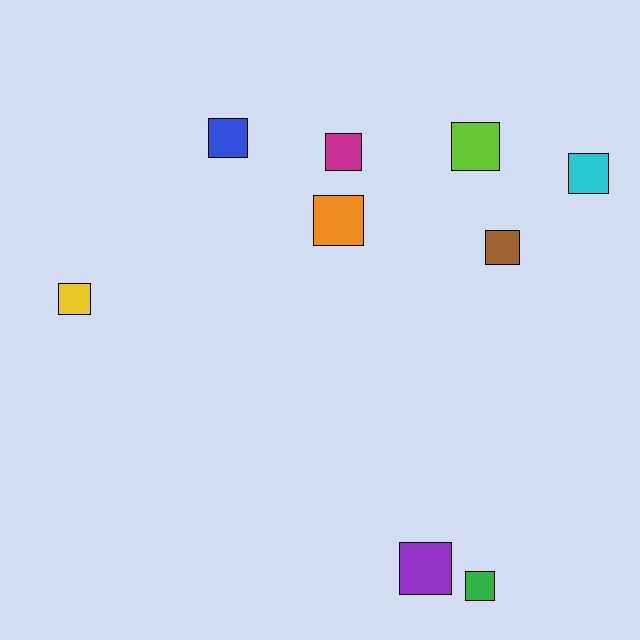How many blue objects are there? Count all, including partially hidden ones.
There is 1 blue object.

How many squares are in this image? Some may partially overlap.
There are 9 squares.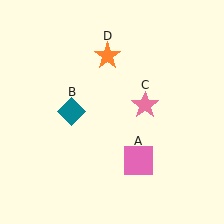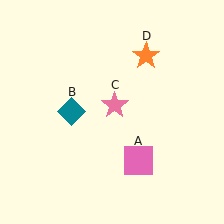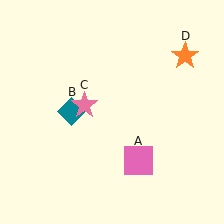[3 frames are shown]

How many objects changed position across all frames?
2 objects changed position: pink star (object C), orange star (object D).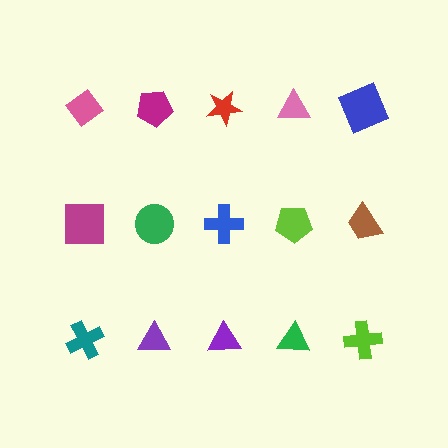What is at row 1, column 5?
A blue square.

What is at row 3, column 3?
A purple triangle.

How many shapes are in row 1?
5 shapes.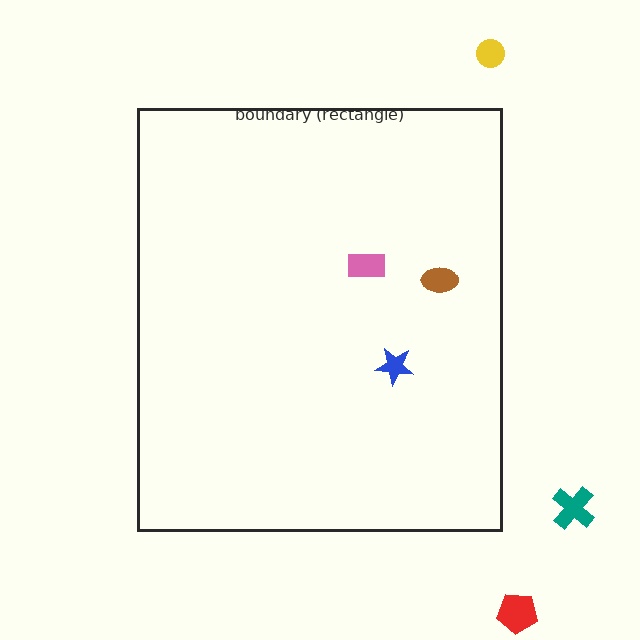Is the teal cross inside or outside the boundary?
Outside.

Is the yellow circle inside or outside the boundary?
Outside.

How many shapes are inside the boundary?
3 inside, 3 outside.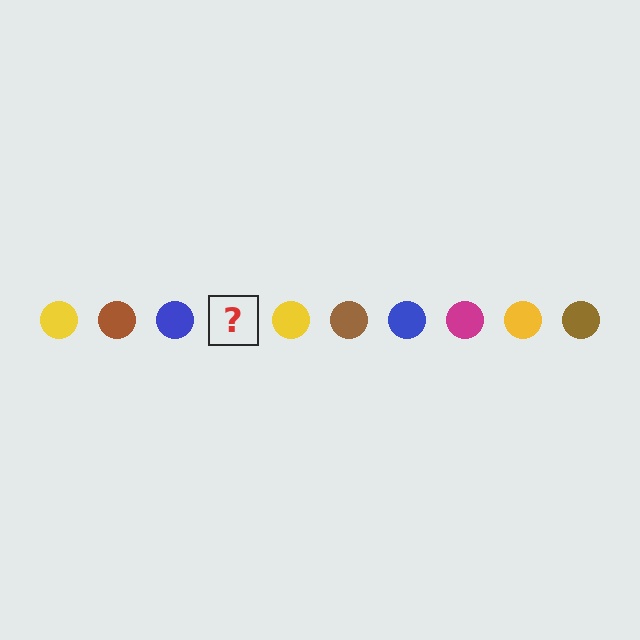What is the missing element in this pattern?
The missing element is a magenta circle.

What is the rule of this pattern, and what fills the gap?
The rule is that the pattern cycles through yellow, brown, blue, magenta circles. The gap should be filled with a magenta circle.